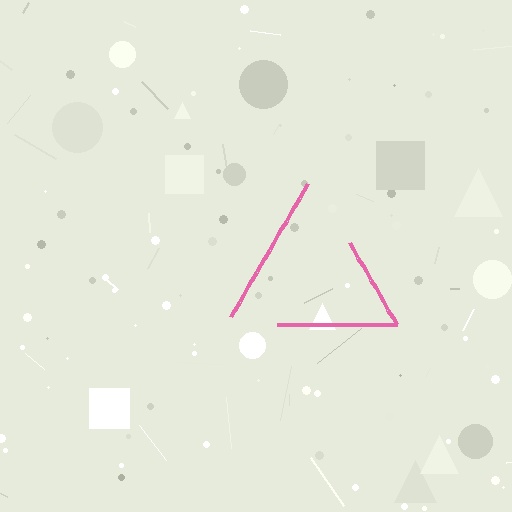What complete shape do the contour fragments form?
The contour fragments form a triangle.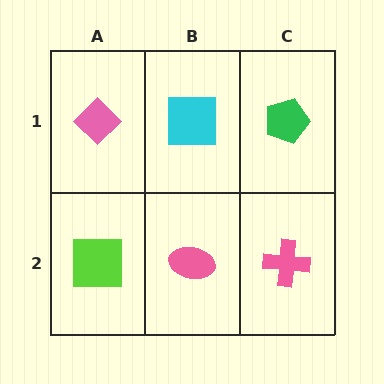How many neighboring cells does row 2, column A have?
2.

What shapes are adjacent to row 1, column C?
A pink cross (row 2, column C), a cyan square (row 1, column B).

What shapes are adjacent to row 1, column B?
A pink ellipse (row 2, column B), a pink diamond (row 1, column A), a green pentagon (row 1, column C).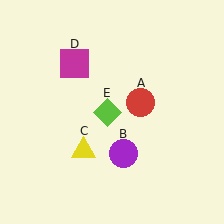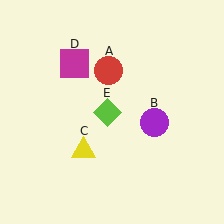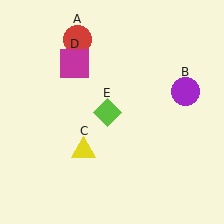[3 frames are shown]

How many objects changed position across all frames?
2 objects changed position: red circle (object A), purple circle (object B).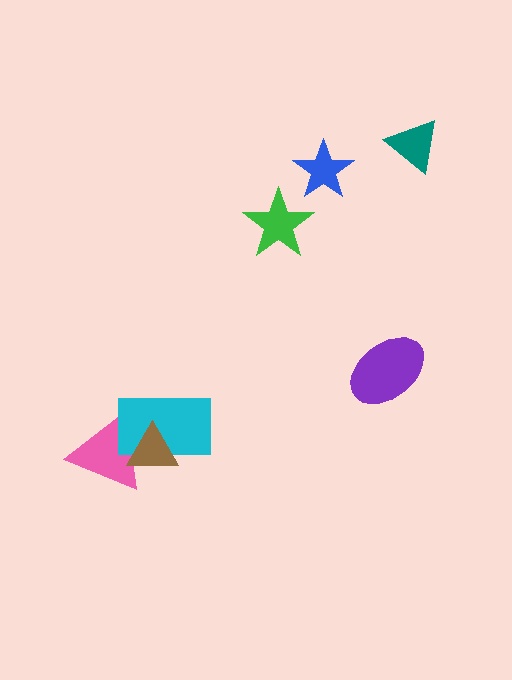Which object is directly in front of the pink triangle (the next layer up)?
The cyan rectangle is directly in front of the pink triangle.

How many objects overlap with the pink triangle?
2 objects overlap with the pink triangle.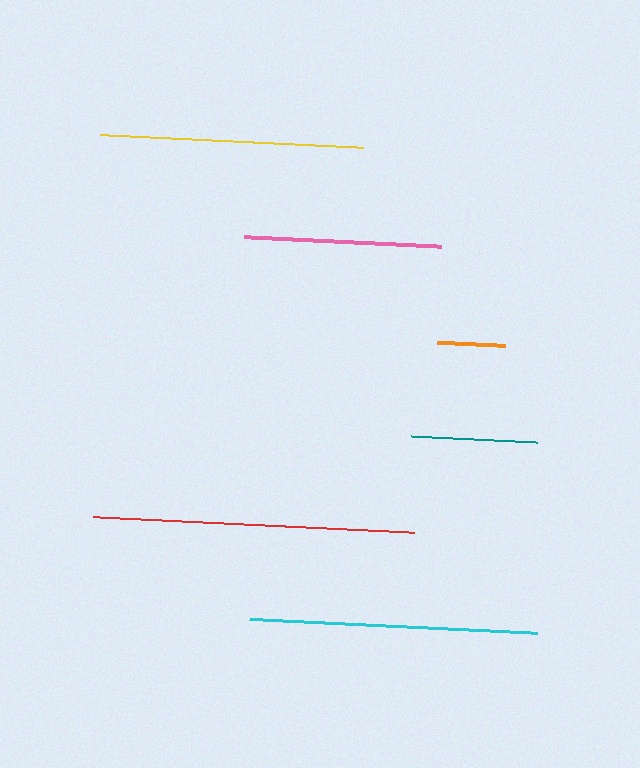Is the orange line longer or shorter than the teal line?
The teal line is longer than the orange line.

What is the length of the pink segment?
The pink segment is approximately 197 pixels long.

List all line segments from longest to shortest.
From longest to shortest: red, cyan, yellow, pink, teal, orange.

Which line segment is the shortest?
The orange line is the shortest at approximately 68 pixels.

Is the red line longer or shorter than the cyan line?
The red line is longer than the cyan line.